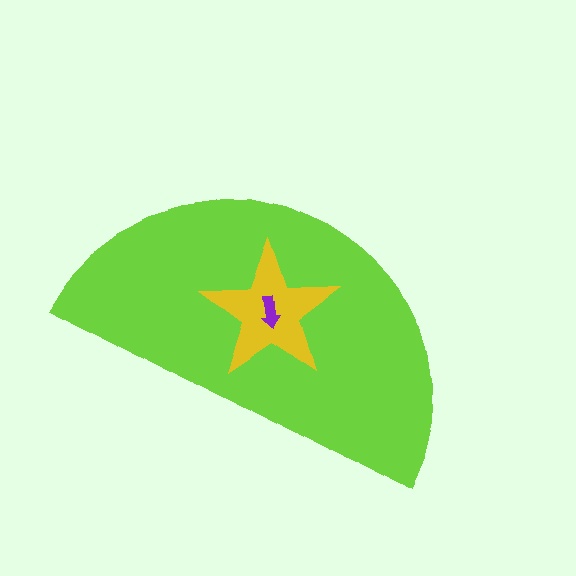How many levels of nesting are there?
3.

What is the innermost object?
The purple arrow.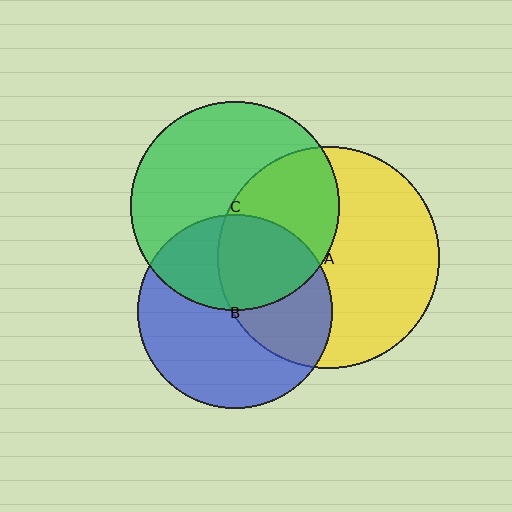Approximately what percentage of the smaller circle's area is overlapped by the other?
Approximately 40%.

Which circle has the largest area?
Circle A (yellow).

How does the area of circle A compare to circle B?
Approximately 1.3 times.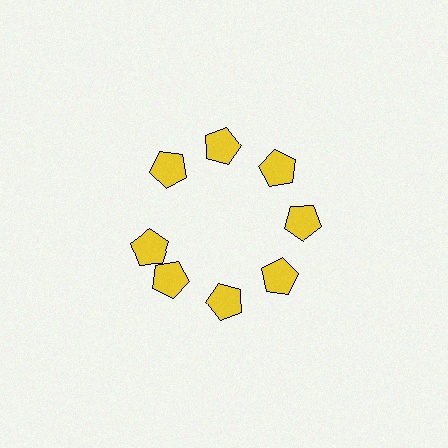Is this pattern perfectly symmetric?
No. The 8 yellow pentagons are arranged in a ring, but one element near the 9 o'clock position is rotated out of alignment along the ring, breaking the 8-fold rotational symmetry.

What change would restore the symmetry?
The symmetry would be restored by rotating it back into even spacing with its neighbors so that all 8 pentagons sit at equal angles and equal distance from the center.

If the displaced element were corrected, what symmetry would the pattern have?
It would have 8-fold rotational symmetry — the pattern would map onto itself every 45 degrees.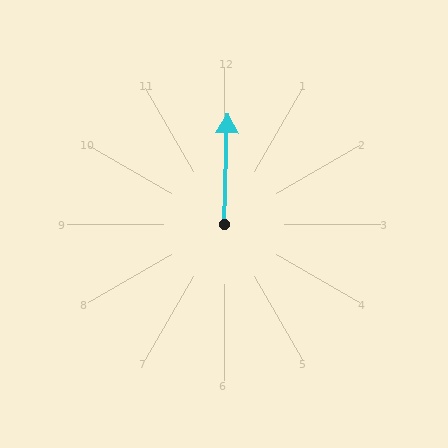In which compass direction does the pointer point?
North.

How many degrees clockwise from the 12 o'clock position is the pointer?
Approximately 2 degrees.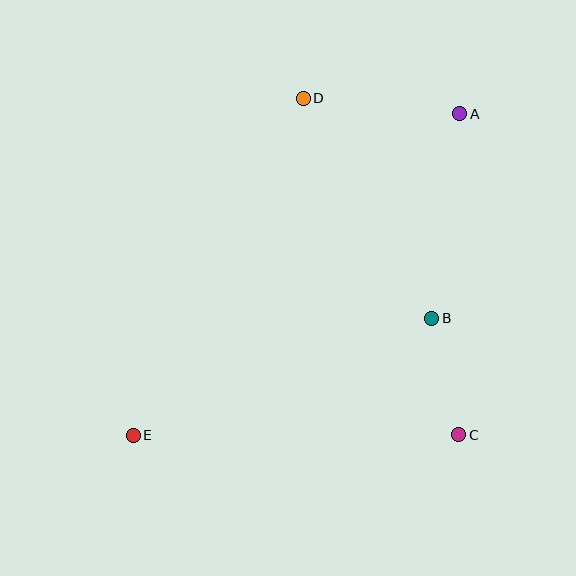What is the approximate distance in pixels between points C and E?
The distance between C and E is approximately 326 pixels.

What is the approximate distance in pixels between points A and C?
The distance between A and C is approximately 321 pixels.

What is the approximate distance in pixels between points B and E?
The distance between B and E is approximately 321 pixels.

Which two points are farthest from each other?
Points A and E are farthest from each other.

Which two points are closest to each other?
Points B and C are closest to each other.